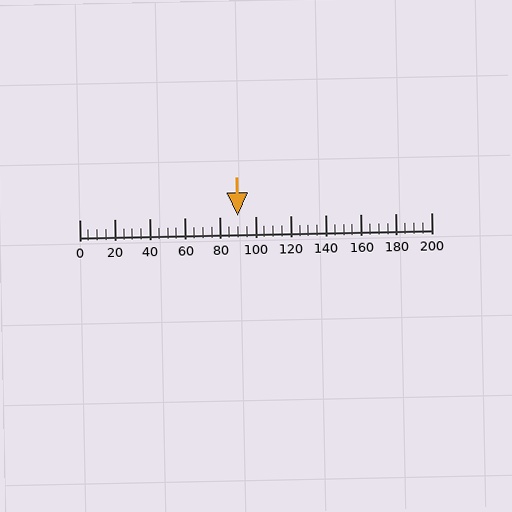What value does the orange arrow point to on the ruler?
The orange arrow points to approximately 90.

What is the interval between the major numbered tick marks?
The major tick marks are spaced 20 units apart.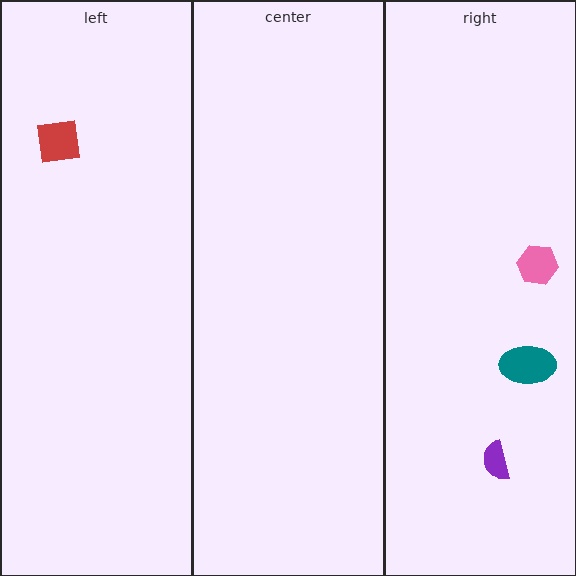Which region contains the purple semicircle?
The right region.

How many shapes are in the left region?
1.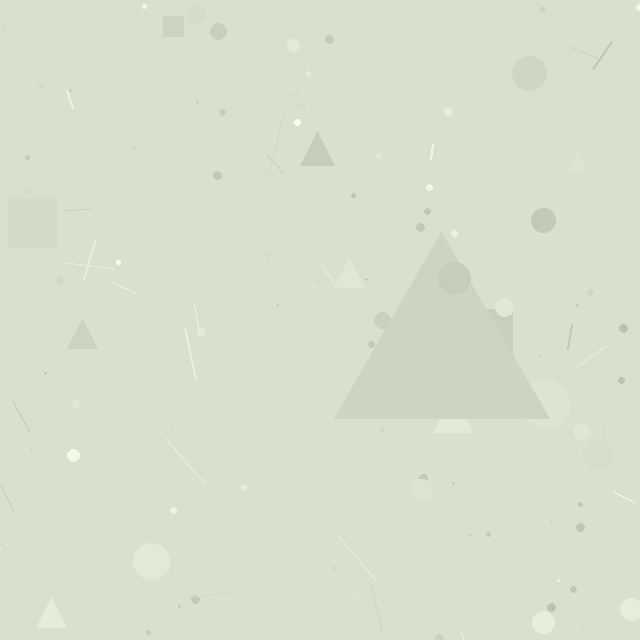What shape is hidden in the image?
A triangle is hidden in the image.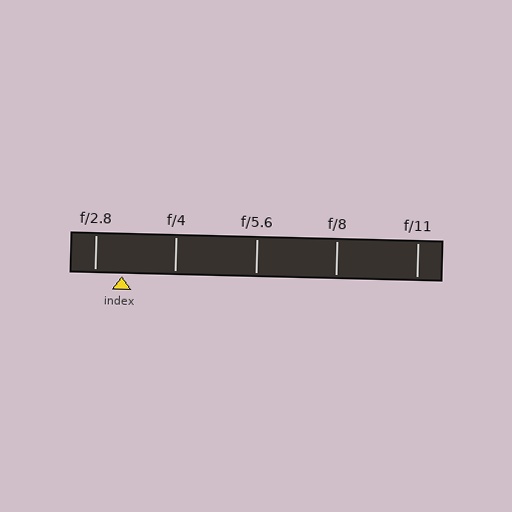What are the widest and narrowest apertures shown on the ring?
The widest aperture shown is f/2.8 and the narrowest is f/11.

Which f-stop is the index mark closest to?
The index mark is closest to f/2.8.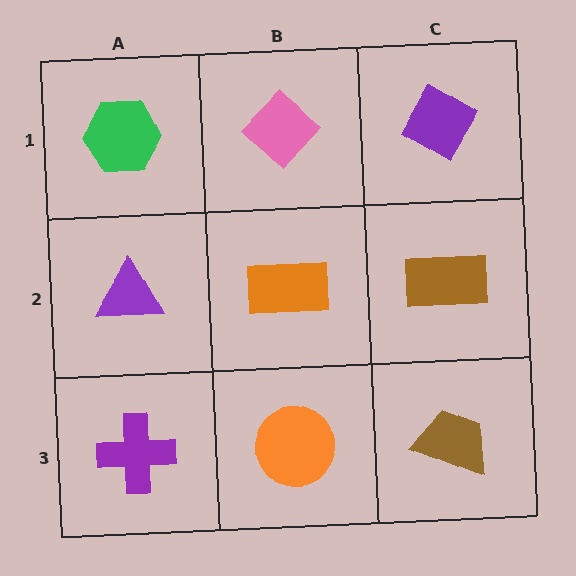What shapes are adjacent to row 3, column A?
A purple triangle (row 2, column A), an orange circle (row 3, column B).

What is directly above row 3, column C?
A brown rectangle.